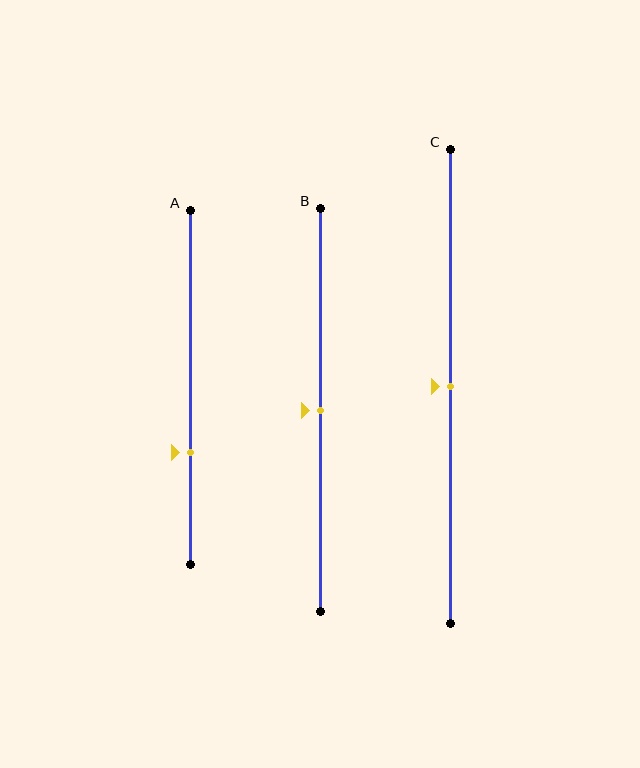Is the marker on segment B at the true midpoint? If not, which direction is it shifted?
Yes, the marker on segment B is at the true midpoint.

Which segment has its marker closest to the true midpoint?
Segment B has its marker closest to the true midpoint.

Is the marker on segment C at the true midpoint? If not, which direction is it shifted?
Yes, the marker on segment C is at the true midpoint.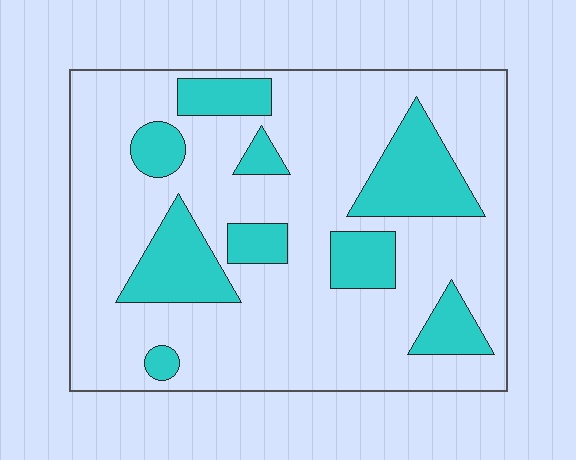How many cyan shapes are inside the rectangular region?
9.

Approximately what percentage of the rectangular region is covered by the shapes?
Approximately 25%.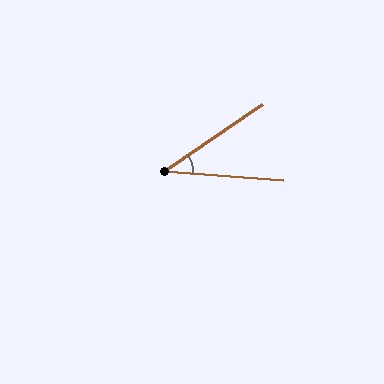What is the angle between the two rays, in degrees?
Approximately 38 degrees.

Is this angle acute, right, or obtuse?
It is acute.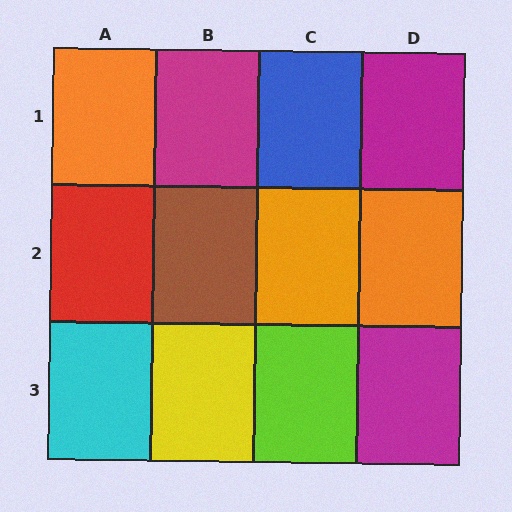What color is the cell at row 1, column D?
Magenta.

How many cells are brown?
1 cell is brown.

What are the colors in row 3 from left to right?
Cyan, yellow, lime, magenta.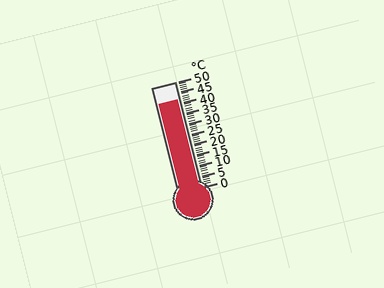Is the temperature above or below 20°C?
The temperature is above 20°C.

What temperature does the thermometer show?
The thermometer shows approximately 42°C.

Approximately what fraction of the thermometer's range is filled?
The thermometer is filled to approximately 85% of its range.